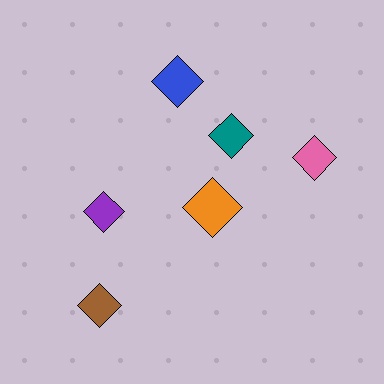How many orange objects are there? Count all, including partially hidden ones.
There is 1 orange object.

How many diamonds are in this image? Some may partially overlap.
There are 6 diamonds.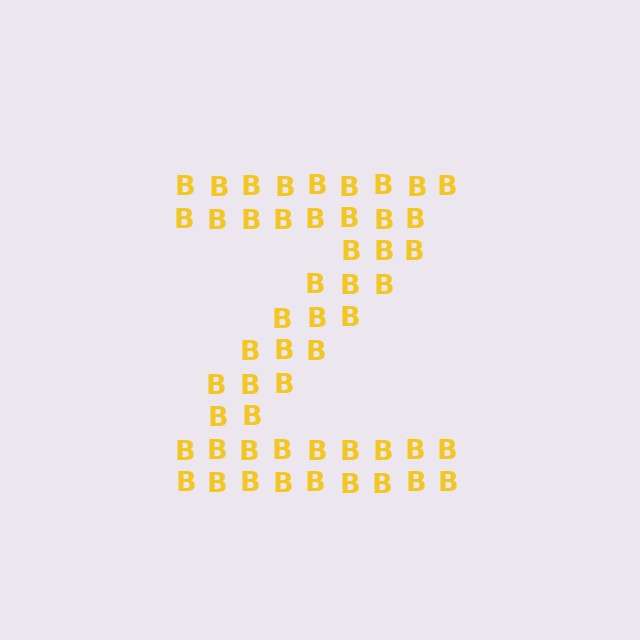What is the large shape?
The large shape is the letter Z.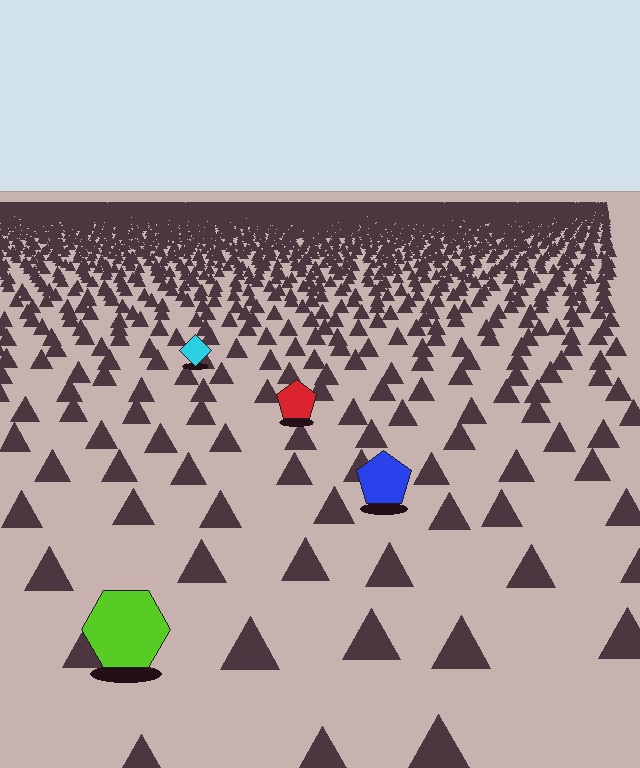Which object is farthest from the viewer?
The cyan diamond is farthest from the viewer. It appears smaller and the ground texture around it is denser.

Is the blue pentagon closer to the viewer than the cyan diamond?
Yes. The blue pentagon is closer — you can tell from the texture gradient: the ground texture is coarser near it.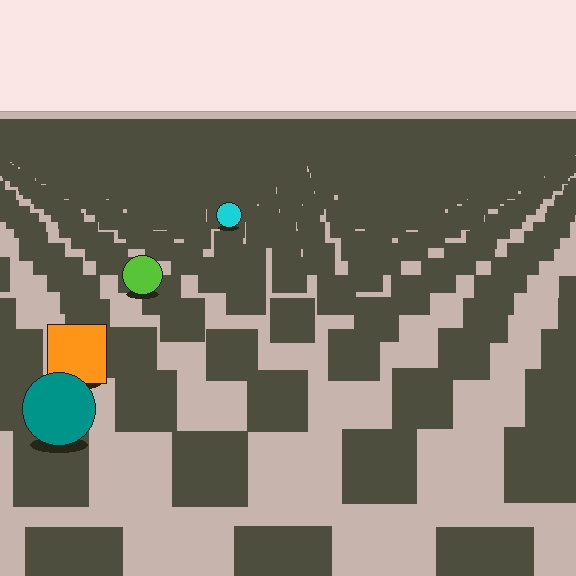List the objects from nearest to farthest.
From nearest to farthest: the teal circle, the orange square, the lime circle, the cyan circle.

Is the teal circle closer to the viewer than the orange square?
Yes. The teal circle is closer — you can tell from the texture gradient: the ground texture is coarser near it.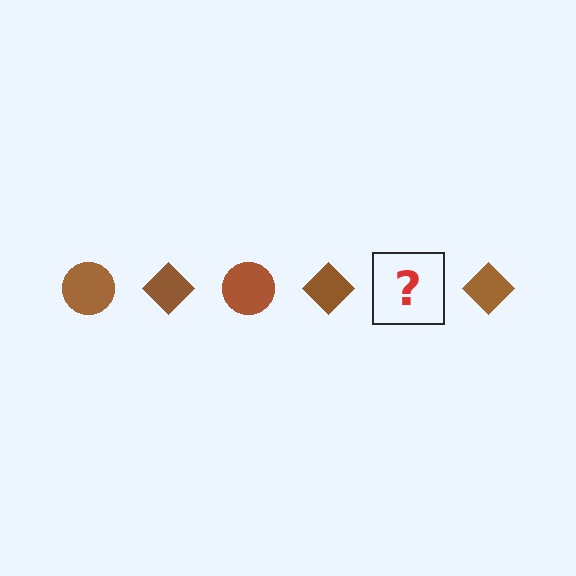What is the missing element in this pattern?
The missing element is a brown circle.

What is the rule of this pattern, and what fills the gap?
The rule is that the pattern cycles through circle, diamond shapes in brown. The gap should be filled with a brown circle.